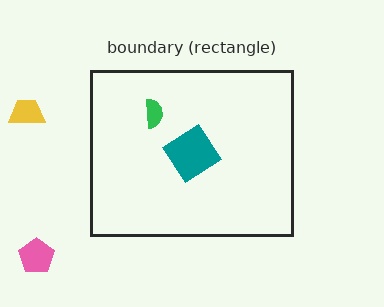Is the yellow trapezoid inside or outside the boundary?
Outside.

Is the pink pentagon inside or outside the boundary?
Outside.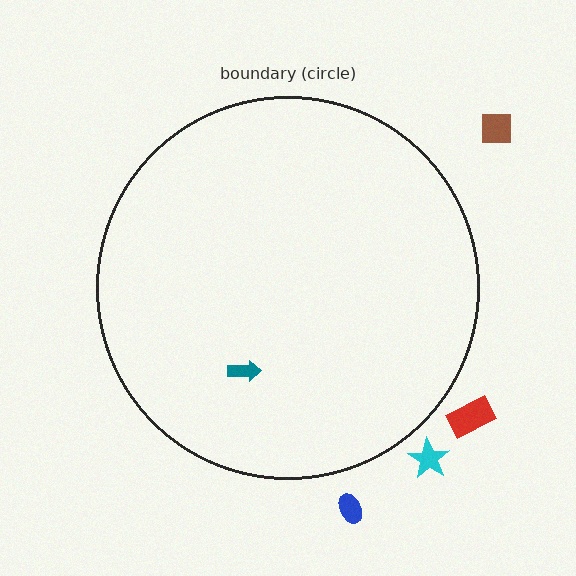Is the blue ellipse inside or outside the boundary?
Outside.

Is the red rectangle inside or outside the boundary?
Outside.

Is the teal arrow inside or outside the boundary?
Inside.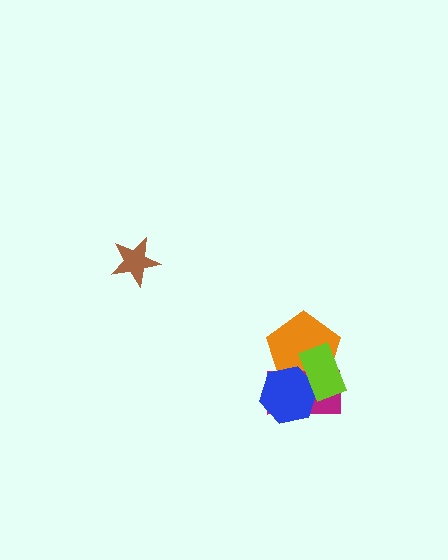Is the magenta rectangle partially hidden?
Yes, it is partially covered by another shape.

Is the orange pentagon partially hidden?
Yes, it is partially covered by another shape.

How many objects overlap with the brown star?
0 objects overlap with the brown star.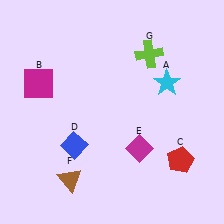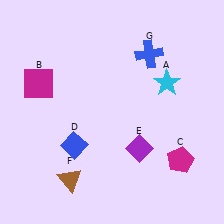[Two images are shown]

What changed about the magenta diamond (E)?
In Image 1, E is magenta. In Image 2, it changed to purple.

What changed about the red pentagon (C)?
In Image 1, C is red. In Image 2, it changed to magenta.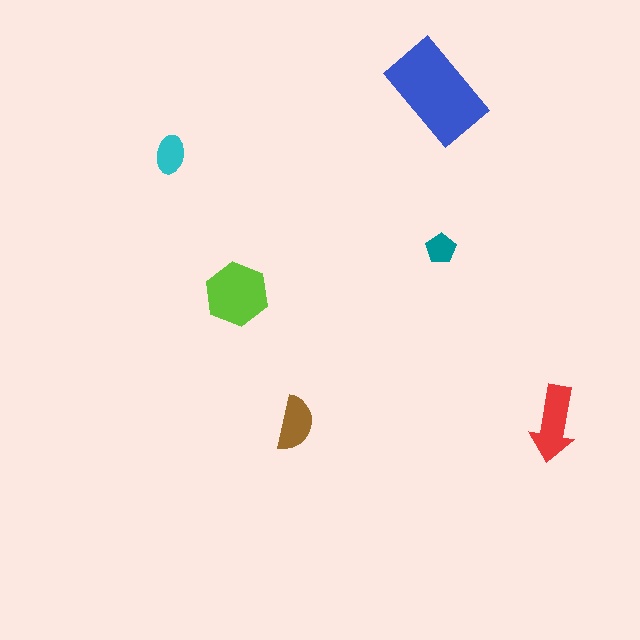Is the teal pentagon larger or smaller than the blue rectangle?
Smaller.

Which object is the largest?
The blue rectangle.